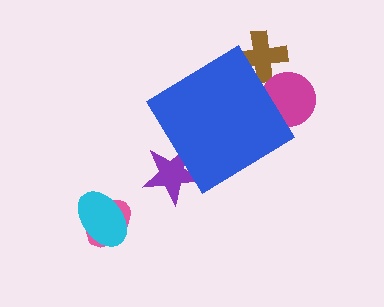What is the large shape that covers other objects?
A blue diamond.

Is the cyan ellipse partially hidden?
No, the cyan ellipse is fully visible.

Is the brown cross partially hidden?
Yes, the brown cross is partially hidden behind the blue diamond.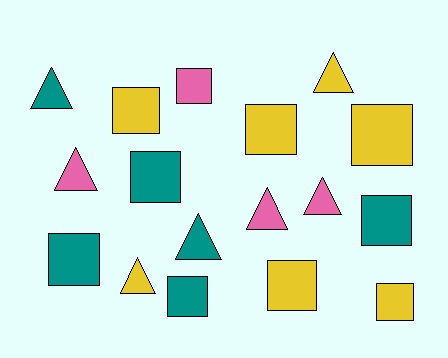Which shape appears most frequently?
Square, with 10 objects.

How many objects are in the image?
There are 17 objects.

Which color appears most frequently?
Yellow, with 7 objects.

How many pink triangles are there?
There are 3 pink triangles.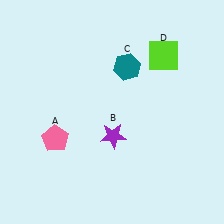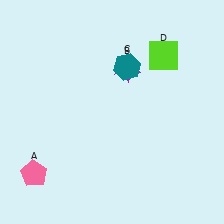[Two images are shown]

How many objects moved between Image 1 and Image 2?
2 objects moved between the two images.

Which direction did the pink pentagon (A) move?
The pink pentagon (A) moved down.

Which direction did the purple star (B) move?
The purple star (B) moved up.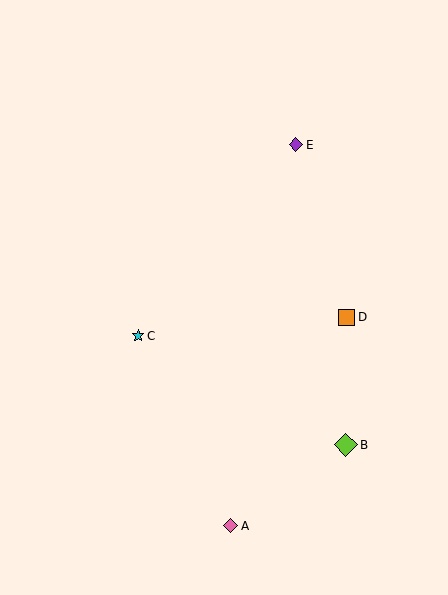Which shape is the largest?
The lime diamond (labeled B) is the largest.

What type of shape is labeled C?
Shape C is a cyan star.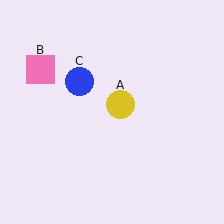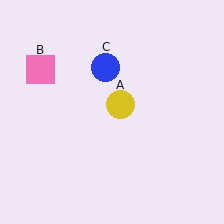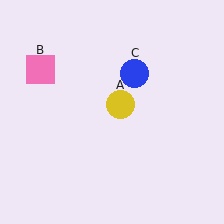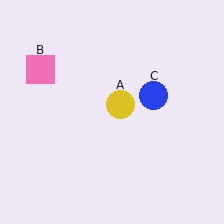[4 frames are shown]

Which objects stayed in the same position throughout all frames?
Yellow circle (object A) and pink square (object B) remained stationary.